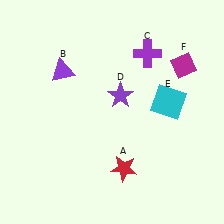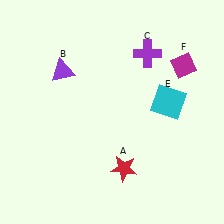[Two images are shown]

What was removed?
The purple star (D) was removed in Image 2.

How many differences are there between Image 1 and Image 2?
There is 1 difference between the two images.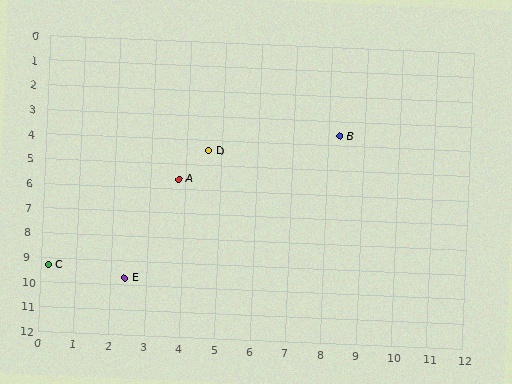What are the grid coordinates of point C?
Point C is at approximately (0.2, 9.3).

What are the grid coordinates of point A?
Point A is at approximately (3.8, 5.6).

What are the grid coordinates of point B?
Point B is at approximately (8.3, 3.6).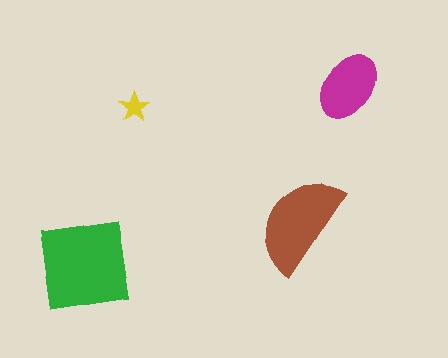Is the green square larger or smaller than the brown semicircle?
Larger.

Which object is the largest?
The green square.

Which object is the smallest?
The yellow star.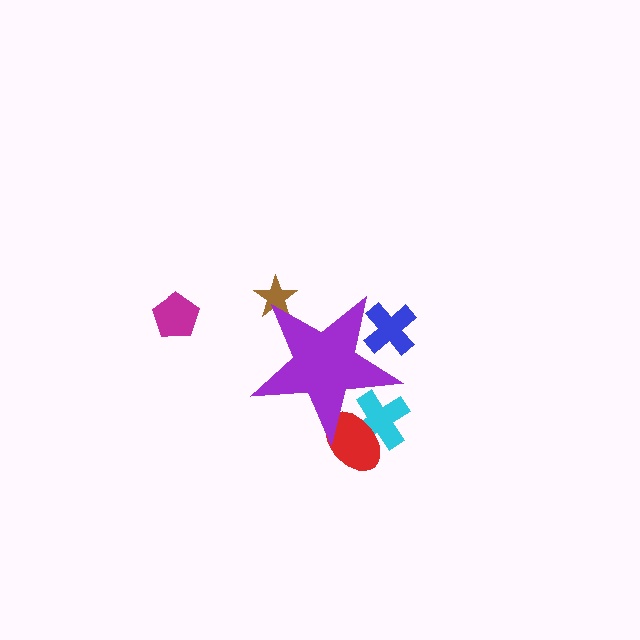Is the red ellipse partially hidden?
Yes, the red ellipse is partially hidden behind the purple star.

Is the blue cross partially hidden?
Yes, the blue cross is partially hidden behind the purple star.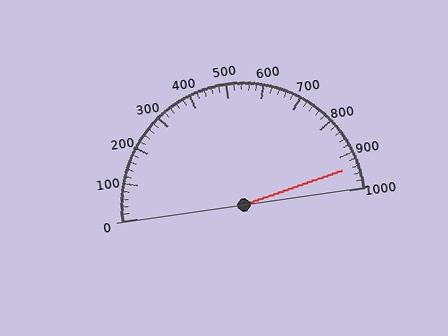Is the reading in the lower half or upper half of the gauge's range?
The reading is in the upper half of the range (0 to 1000).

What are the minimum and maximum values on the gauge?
The gauge ranges from 0 to 1000.